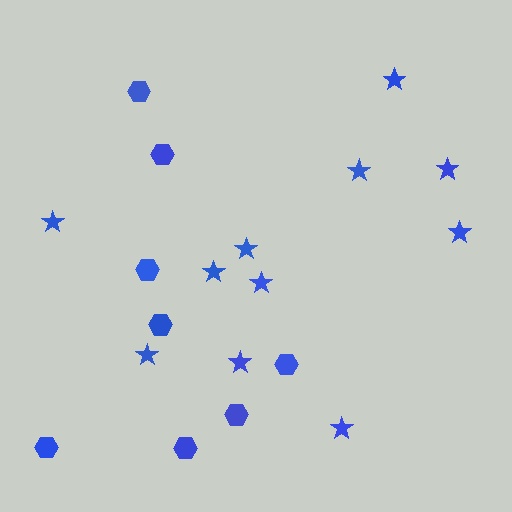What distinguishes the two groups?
There are 2 groups: one group of stars (11) and one group of hexagons (8).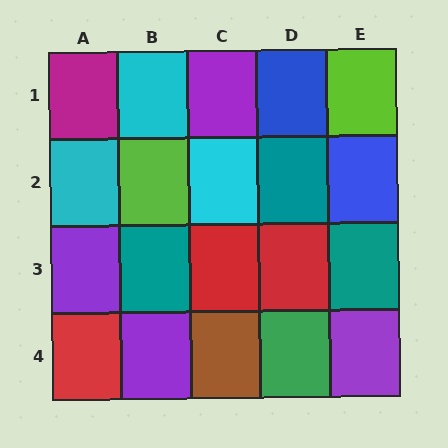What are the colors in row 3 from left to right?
Purple, teal, red, red, teal.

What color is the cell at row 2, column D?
Teal.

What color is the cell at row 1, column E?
Lime.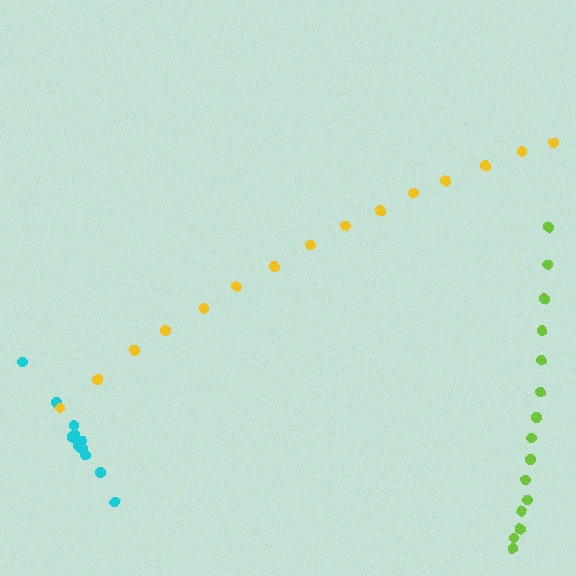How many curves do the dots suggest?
There are 3 distinct paths.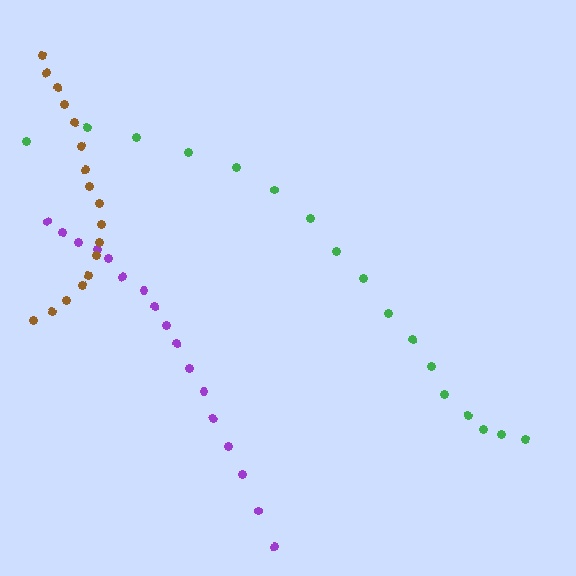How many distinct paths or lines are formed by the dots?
There are 3 distinct paths.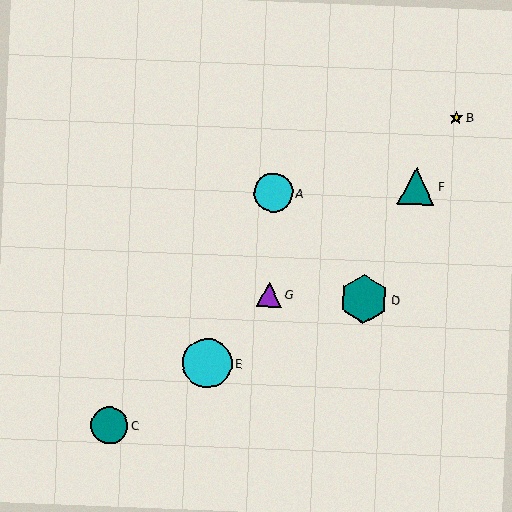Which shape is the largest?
The cyan circle (labeled E) is the largest.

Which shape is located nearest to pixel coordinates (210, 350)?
The cyan circle (labeled E) at (207, 363) is nearest to that location.